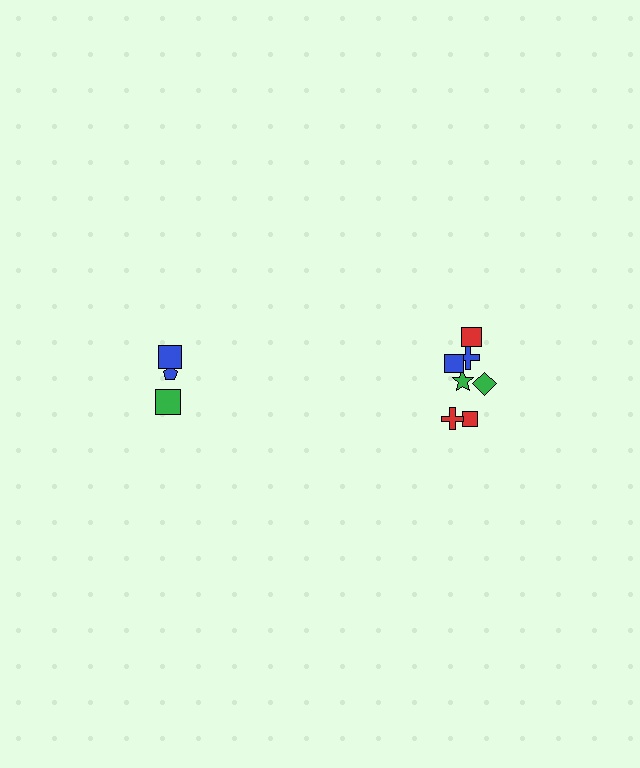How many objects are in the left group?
There are 3 objects.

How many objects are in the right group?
There are 7 objects.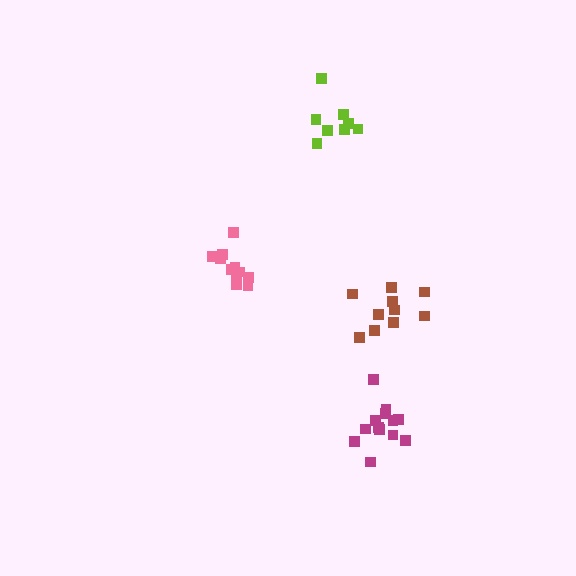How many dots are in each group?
Group 1: 11 dots, Group 2: 8 dots, Group 3: 10 dots, Group 4: 13 dots (42 total).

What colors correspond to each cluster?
The clusters are colored: pink, lime, brown, magenta.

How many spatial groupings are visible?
There are 4 spatial groupings.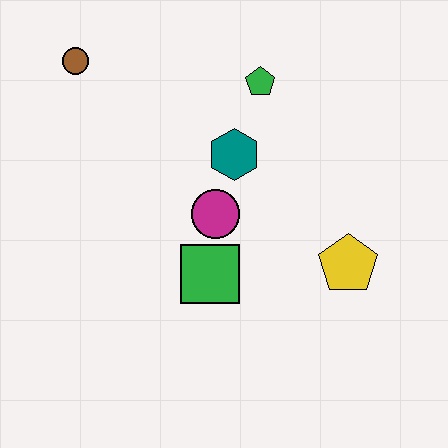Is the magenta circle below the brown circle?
Yes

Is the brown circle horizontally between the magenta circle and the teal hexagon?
No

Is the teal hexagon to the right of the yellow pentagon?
No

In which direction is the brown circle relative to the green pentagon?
The brown circle is to the left of the green pentagon.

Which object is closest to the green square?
The magenta circle is closest to the green square.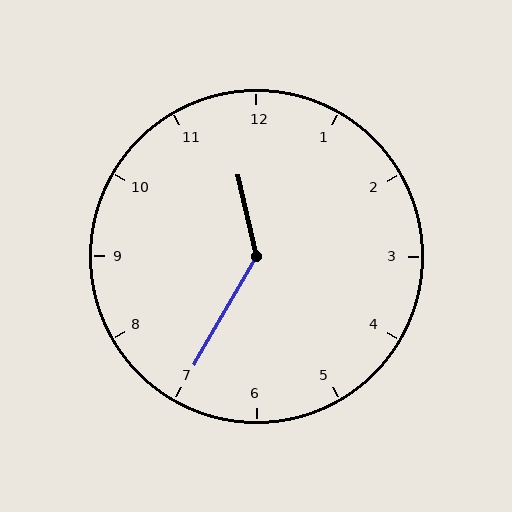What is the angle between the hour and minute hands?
Approximately 138 degrees.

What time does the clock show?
11:35.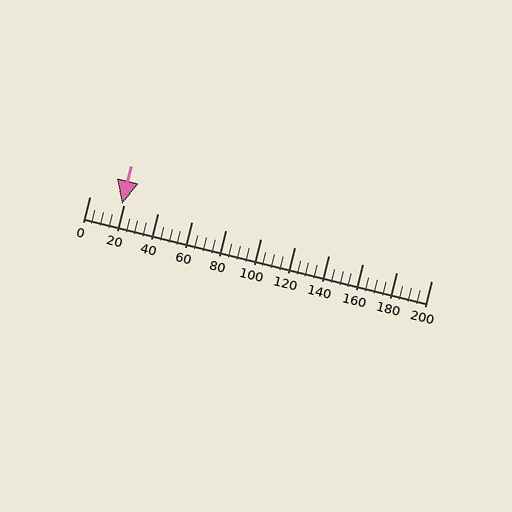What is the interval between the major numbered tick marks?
The major tick marks are spaced 20 units apart.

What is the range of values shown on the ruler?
The ruler shows values from 0 to 200.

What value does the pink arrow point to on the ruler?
The pink arrow points to approximately 19.